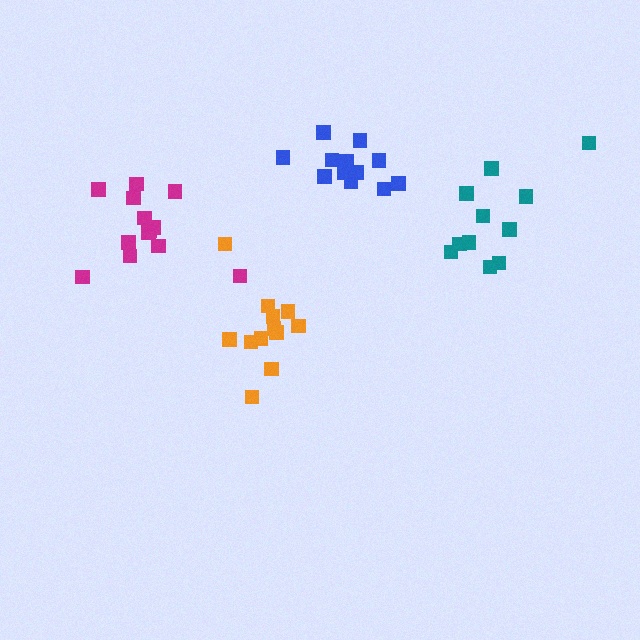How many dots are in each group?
Group 1: 12 dots, Group 2: 13 dots, Group 3: 11 dots, Group 4: 12 dots (48 total).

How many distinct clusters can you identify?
There are 4 distinct clusters.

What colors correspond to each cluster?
The clusters are colored: blue, magenta, teal, orange.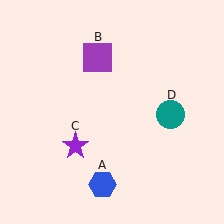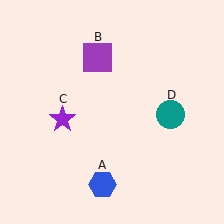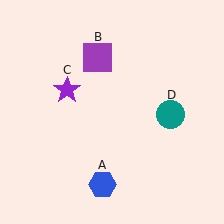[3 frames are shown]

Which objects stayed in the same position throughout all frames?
Blue hexagon (object A) and purple square (object B) and teal circle (object D) remained stationary.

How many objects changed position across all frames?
1 object changed position: purple star (object C).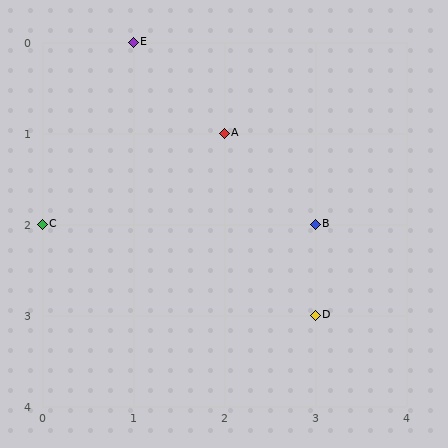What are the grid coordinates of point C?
Point C is at grid coordinates (0, 2).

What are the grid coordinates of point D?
Point D is at grid coordinates (3, 3).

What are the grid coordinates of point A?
Point A is at grid coordinates (2, 1).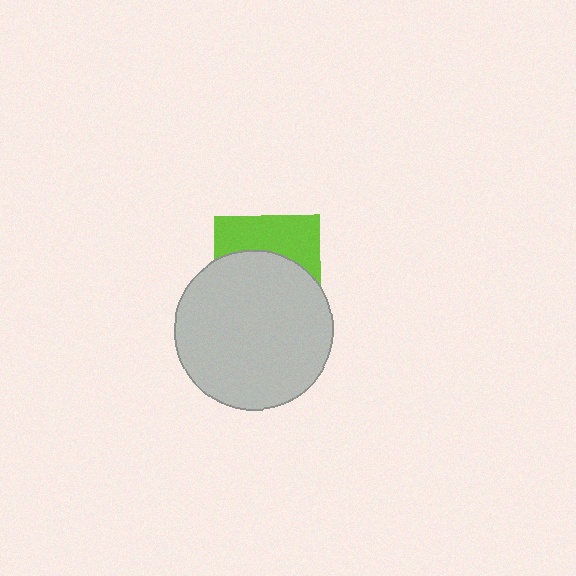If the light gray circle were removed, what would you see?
You would see the complete lime square.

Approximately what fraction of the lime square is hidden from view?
Roughly 60% of the lime square is hidden behind the light gray circle.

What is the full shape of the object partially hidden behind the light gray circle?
The partially hidden object is a lime square.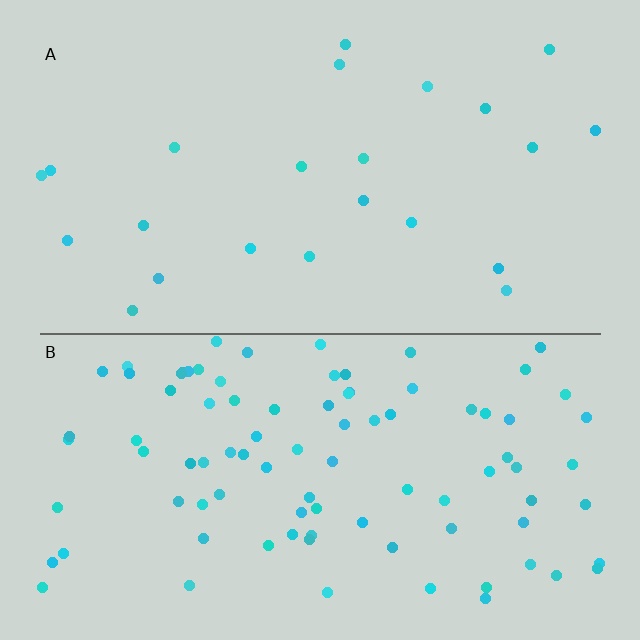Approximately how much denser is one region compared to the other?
Approximately 4.0× — region B over region A.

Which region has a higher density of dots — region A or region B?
B (the bottom).